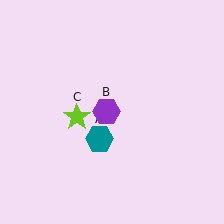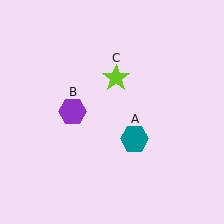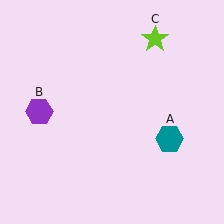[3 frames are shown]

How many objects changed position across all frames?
3 objects changed position: teal hexagon (object A), purple hexagon (object B), lime star (object C).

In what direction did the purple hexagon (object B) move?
The purple hexagon (object B) moved left.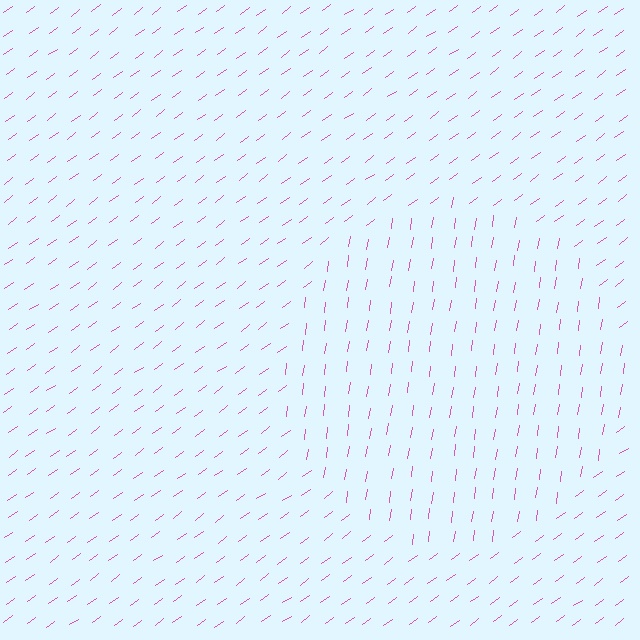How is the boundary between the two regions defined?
The boundary is defined purely by a change in line orientation (approximately 45 degrees difference). All lines are the same color and thickness.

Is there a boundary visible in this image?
Yes, there is a texture boundary formed by a change in line orientation.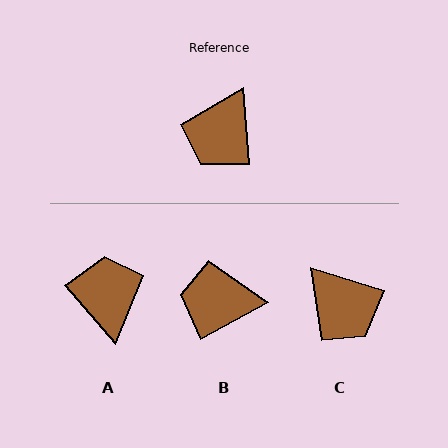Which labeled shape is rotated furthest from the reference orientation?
A, about 143 degrees away.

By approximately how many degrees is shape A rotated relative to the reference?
Approximately 143 degrees clockwise.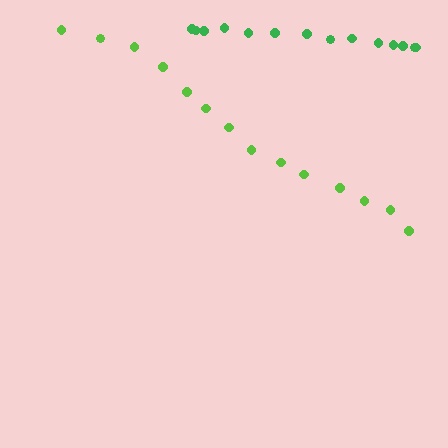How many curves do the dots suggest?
There are 2 distinct paths.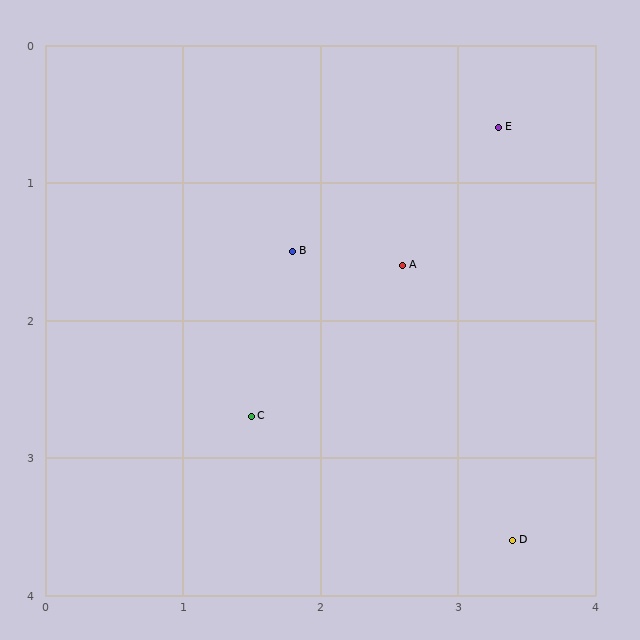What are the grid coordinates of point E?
Point E is at approximately (3.3, 0.6).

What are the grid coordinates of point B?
Point B is at approximately (1.8, 1.5).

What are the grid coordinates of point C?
Point C is at approximately (1.5, 2.7).